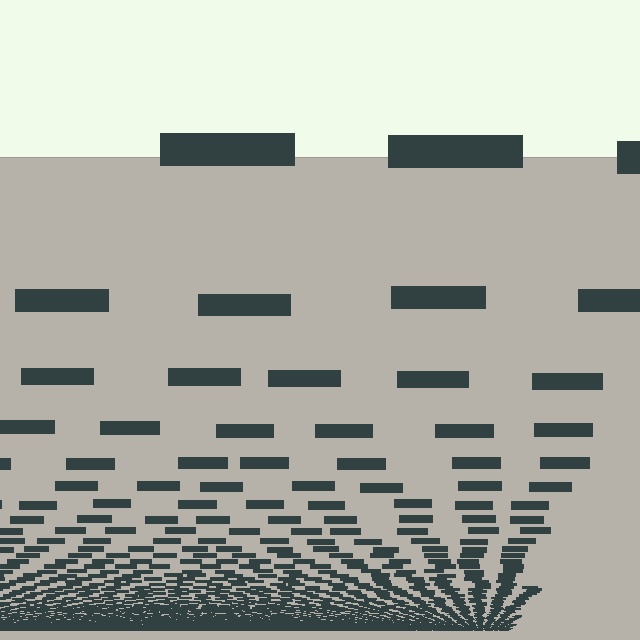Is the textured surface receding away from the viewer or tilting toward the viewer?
The surface appears to tilt toward the viewer. Texture elements get larger and sparser toward the top.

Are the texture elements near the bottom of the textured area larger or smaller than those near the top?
Smaller. The gradient is inverted — elements near the bottom are smaller and denser.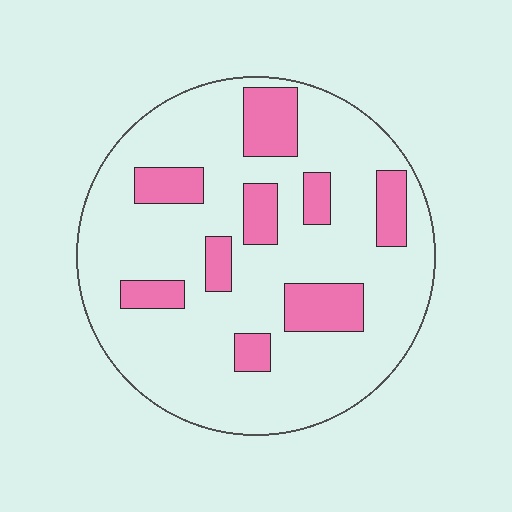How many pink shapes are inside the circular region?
9.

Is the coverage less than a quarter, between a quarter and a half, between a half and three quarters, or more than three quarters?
Less than a quarter.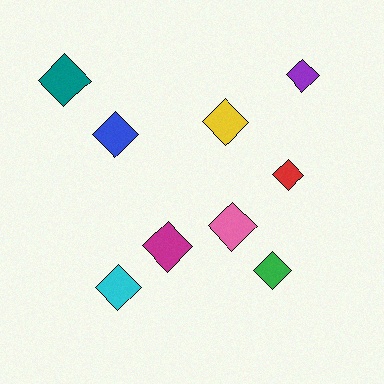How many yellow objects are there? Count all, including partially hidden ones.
There is 1 yellow object.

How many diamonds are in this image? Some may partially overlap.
There are 9 diamonds.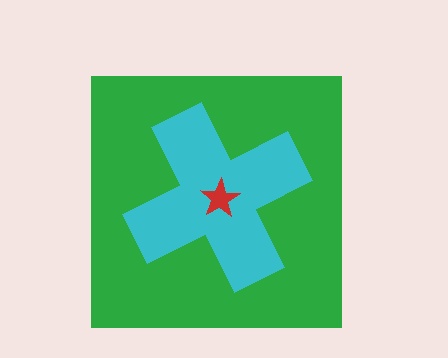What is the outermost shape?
The green square.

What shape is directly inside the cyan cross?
The red star.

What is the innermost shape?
The red star.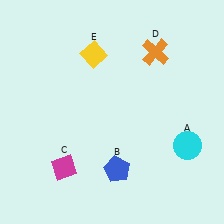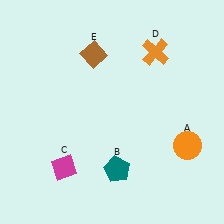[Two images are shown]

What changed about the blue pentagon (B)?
In Image 1, B is blue. In Image 2, it changed to teal.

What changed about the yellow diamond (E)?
In Image 1, E is yellow. In Image 2, it changed to brown.